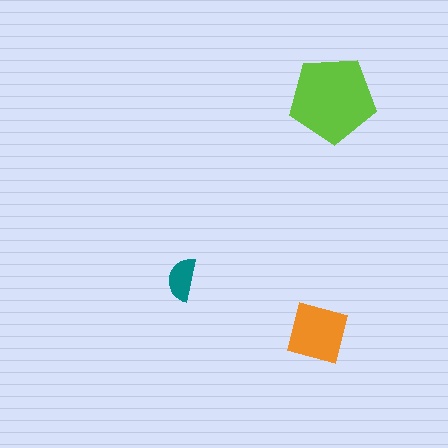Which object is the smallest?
The teal semicircle.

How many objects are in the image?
There are 3 objects in the image.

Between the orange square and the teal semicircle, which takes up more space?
The orange square.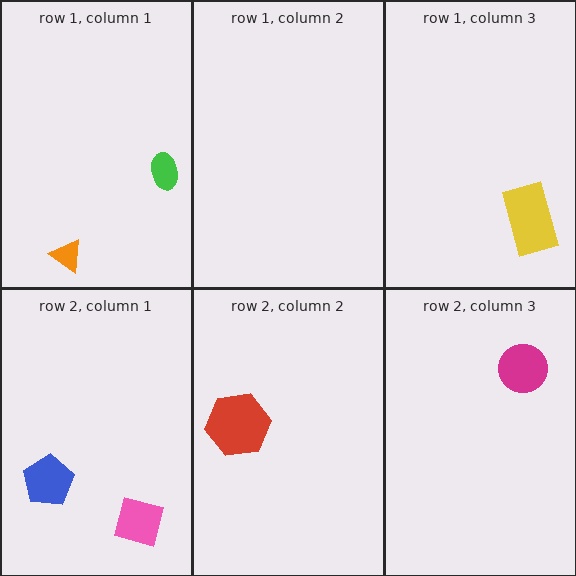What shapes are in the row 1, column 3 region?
The yellow rectangle.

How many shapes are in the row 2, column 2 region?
1.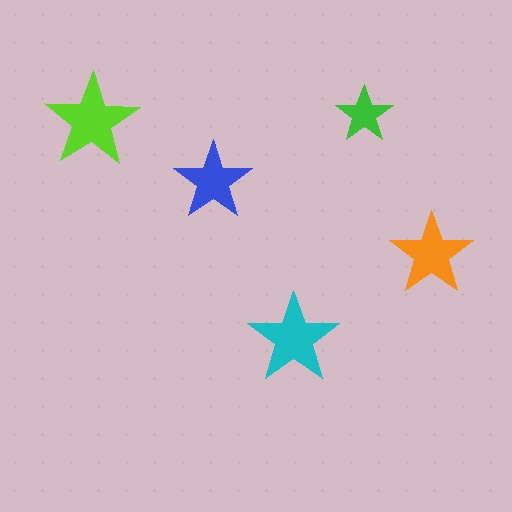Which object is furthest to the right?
The orange star is rightmost.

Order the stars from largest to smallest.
the lime one, the cyan one, the orange one, the blue one, the green one.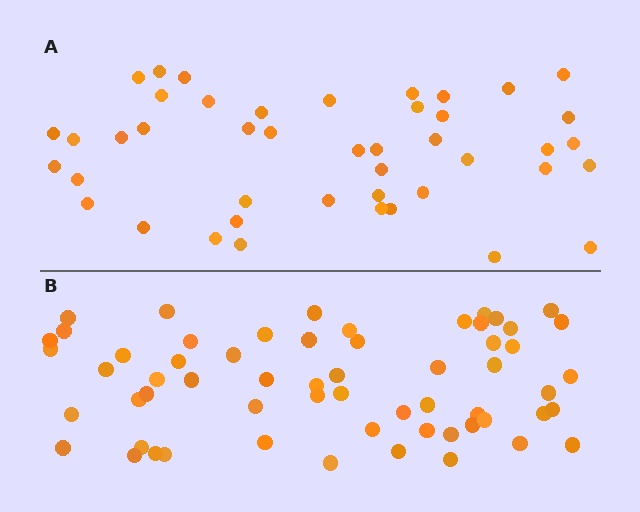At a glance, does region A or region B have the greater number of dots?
Region B (the bottom region) has more dots.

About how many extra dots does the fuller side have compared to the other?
Region B has approximately 15 more dots than region A.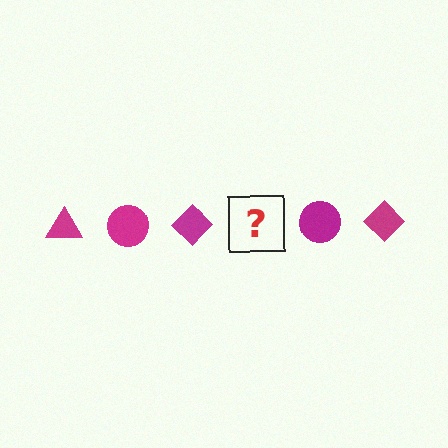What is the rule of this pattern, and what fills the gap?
The rule is that the pattern cycles through triangle, circle, diamond shapes in magenta. The gap should be filled with a magenta triangle.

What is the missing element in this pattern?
The missing element is a magenta triangle.